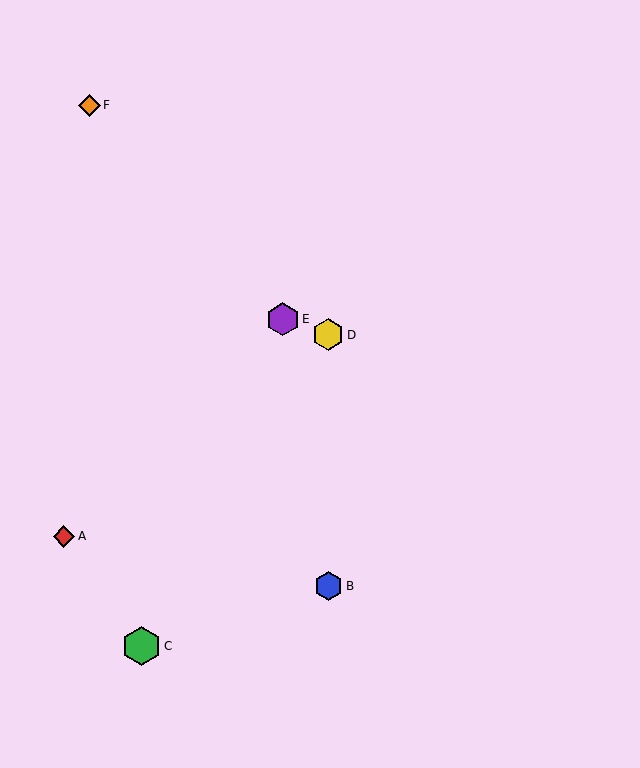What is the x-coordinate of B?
Object B is at x≈328.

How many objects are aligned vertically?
2 objects (B, D) are aligned vertically.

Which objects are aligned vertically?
Objects B, D are aligned vertically.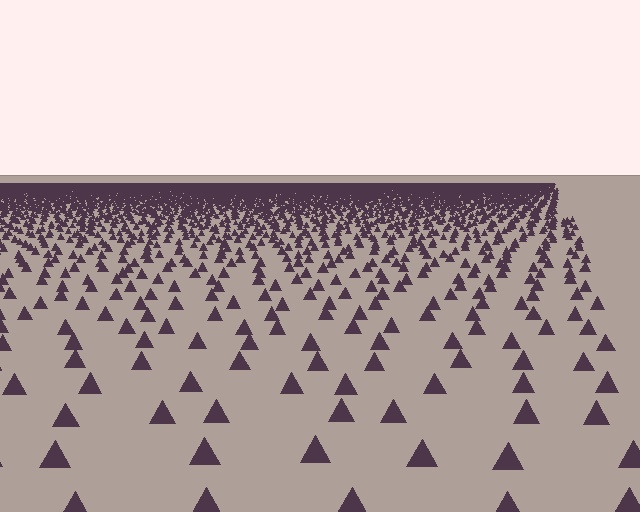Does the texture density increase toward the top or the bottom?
Density increases toward the top.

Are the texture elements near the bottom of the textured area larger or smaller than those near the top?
Larger. Near the bottom, elements are closer to the viewer and appear at a bigger on-screen size.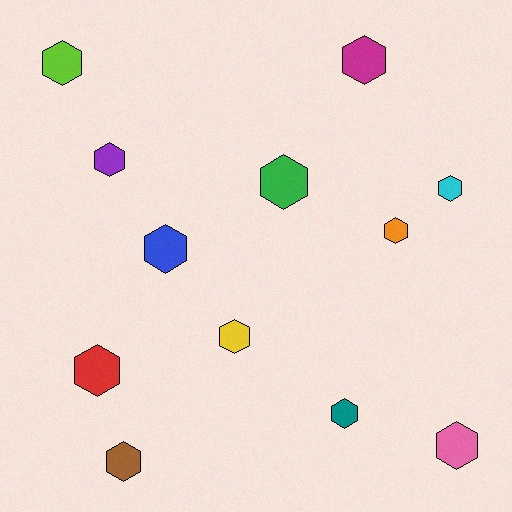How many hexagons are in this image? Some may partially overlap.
There are 12 hexagons.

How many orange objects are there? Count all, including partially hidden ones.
There is 1 orange object.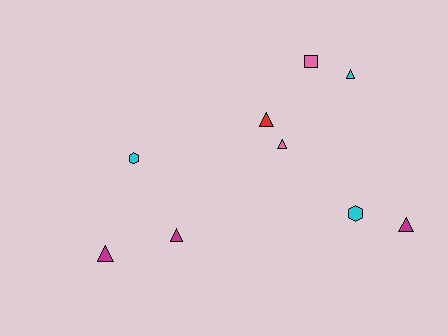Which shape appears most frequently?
Triangle, with 6 objects.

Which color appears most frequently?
Magenta, with 3 objects.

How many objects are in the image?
There are 9 objects.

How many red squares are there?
There are no red squares.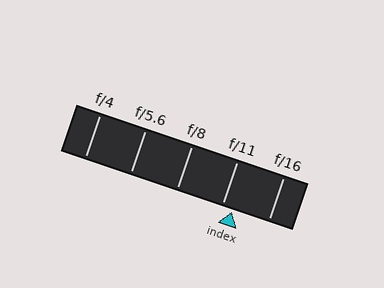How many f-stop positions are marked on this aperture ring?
There are 5 f-stop positions marked.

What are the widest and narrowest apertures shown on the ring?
The widest aperture shown is f/4 and the narrowest is f/16.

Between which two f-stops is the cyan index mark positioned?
The index mark is between f/11 and f/16.